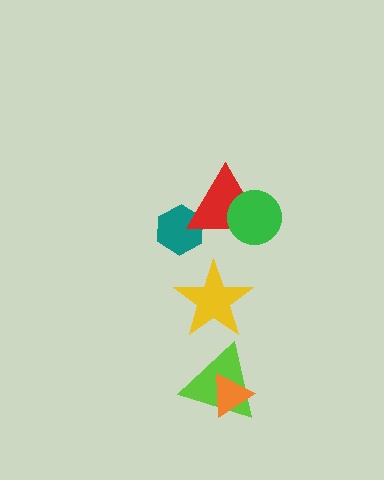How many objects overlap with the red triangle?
2 objects overlap with the red triangle.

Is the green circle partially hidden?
No, no other shape covers it.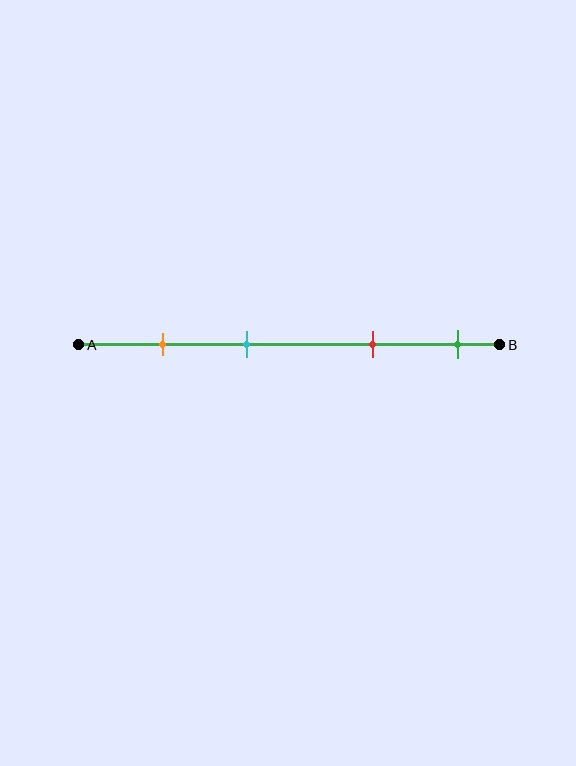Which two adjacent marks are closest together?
The orange and cyan marks are the closest adjacent pair.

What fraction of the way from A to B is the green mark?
The green mark is approximately 90% (0.9) of the way from A to B.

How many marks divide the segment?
There are 4 marks dividing the segment.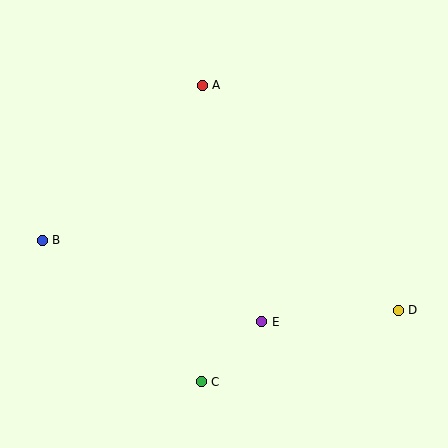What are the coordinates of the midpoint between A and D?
The midpoint between A and D is at (300, 198).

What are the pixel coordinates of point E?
Point E is at (262, 322).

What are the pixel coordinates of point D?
Point D is at (398, 310).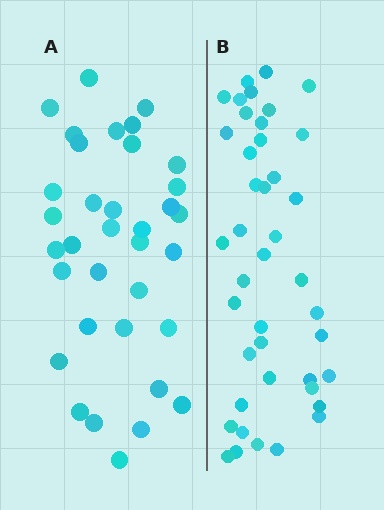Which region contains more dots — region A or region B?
Region B (the right region) has more dots.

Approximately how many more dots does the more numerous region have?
Region B has roughly 8 or so more dots than region A.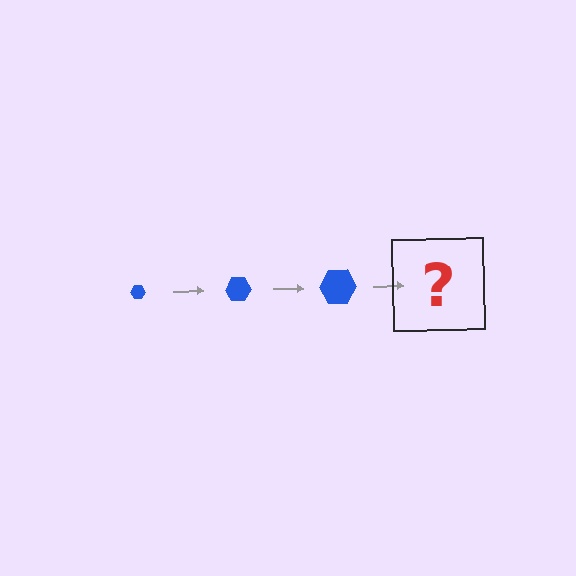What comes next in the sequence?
The next element should be a blue hexagon, larger than the previous one.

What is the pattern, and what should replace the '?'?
The pattern is that the hexagon gets progressively larger each step. The '?' should be a blue hexagon, larger than the previous one.